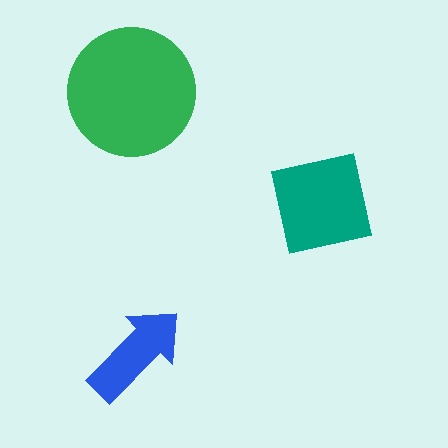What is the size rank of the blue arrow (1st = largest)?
3rd.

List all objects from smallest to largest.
The blue arrow, the teal square, the green circle.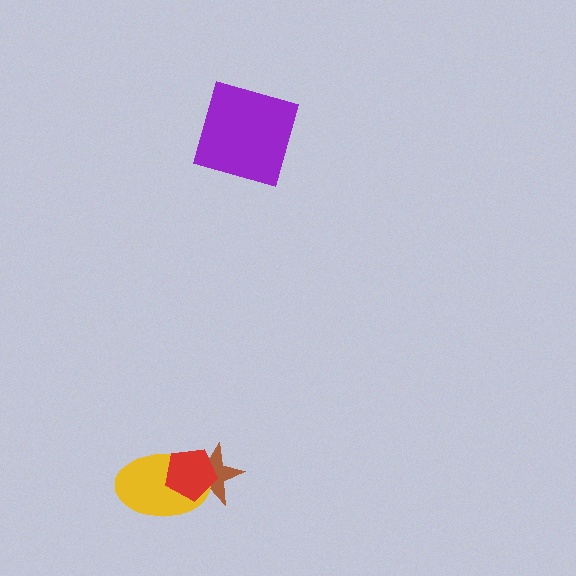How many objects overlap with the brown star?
2 objects overlap with the brown star.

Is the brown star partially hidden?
Yes, it is partially covered by another shape.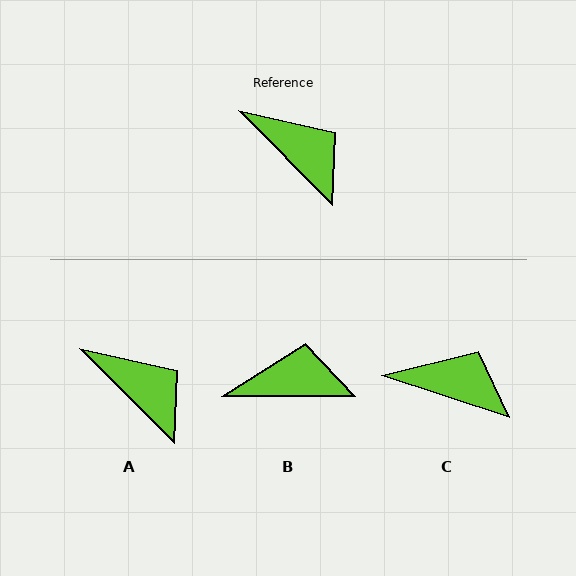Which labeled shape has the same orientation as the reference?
A.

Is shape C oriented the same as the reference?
No, it is off by about 27 degrees.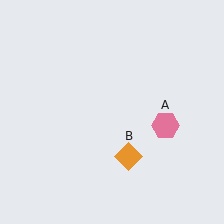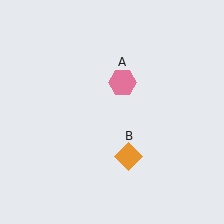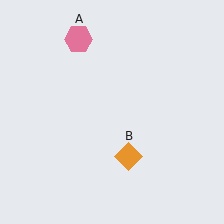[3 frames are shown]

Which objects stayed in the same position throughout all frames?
Orange diamond (object B) remained stationary.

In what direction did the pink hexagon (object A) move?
The pink hexagon (object A) moved up and to the left.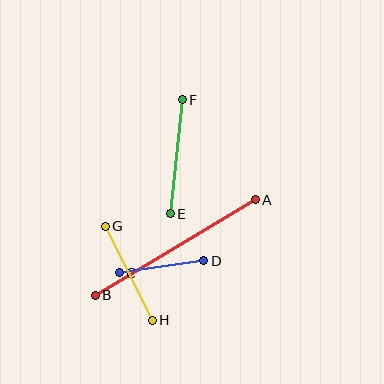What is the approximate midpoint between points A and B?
The midpoint is at approximately (175, 248) pixels.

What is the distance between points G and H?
The distance is approximately 105 pixels.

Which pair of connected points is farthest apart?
Points A and B are farthest apart.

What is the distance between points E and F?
The distance is approximately 114 pixels.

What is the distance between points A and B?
The distance is approximately 187 pixels.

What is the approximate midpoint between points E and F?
The midpoint is at approximately (176, 157) pixels.